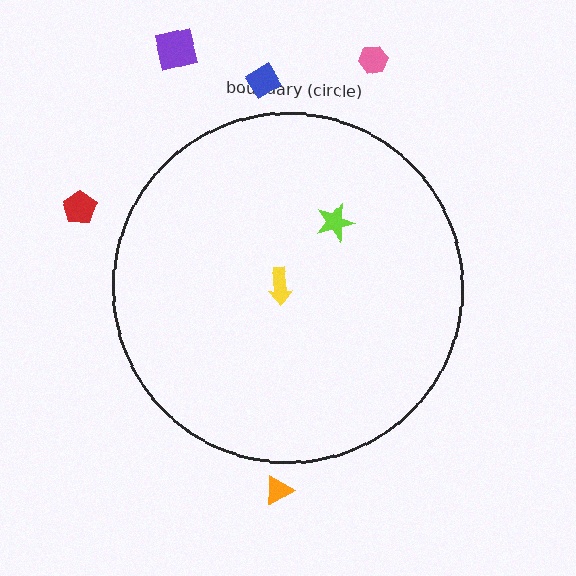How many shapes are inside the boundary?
2 inside, 5 outside.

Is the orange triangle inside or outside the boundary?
Outside.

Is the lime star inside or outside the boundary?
Inside.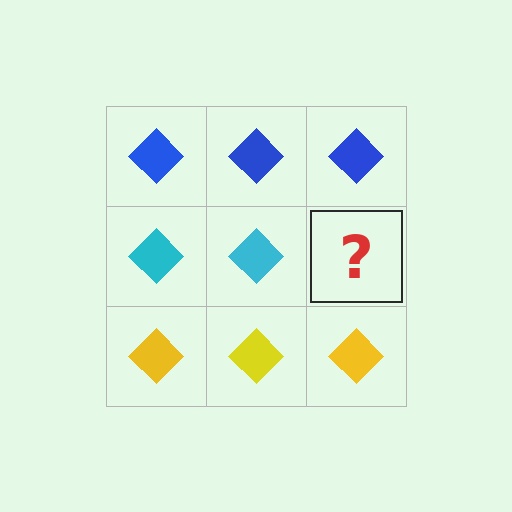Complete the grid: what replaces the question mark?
The question mark should be replaced with a cyan diamond.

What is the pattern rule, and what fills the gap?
The rule is that each row has a consistent color. The gap should be filled with a cyan diamond.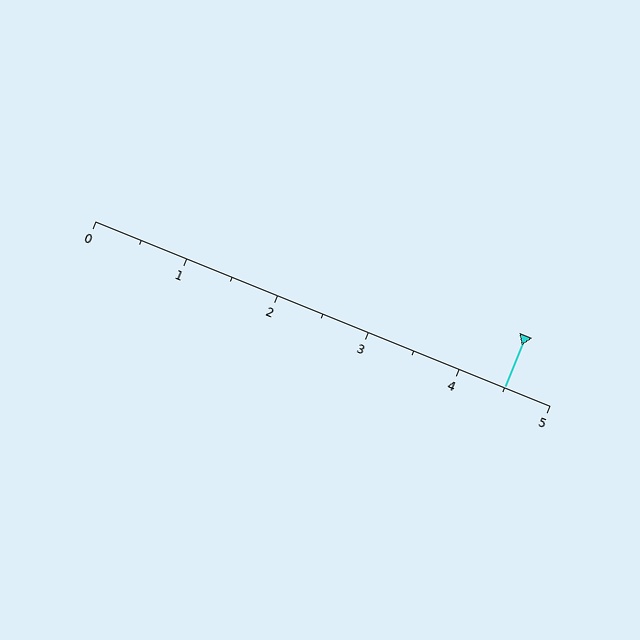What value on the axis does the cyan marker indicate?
The marker indicates approximately 4.5.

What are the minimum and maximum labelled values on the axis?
The axis runs from 0 to 5.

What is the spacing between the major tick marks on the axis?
The major ticks are spaced 1 apart.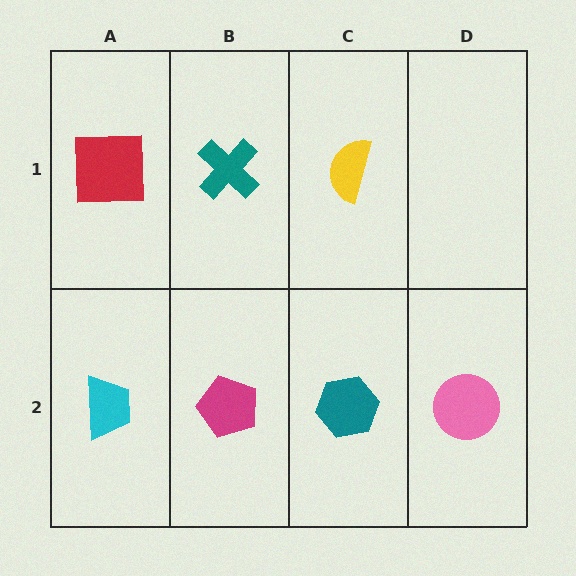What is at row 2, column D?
A pink circle.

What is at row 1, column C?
A yellow semicircle.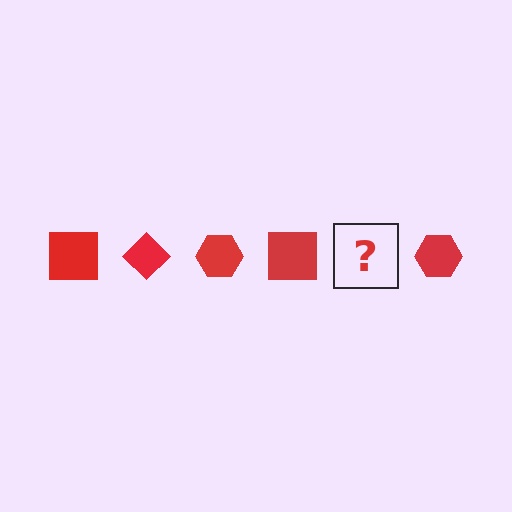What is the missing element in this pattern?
The missing element is a red diamond.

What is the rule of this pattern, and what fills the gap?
The rule is that the pattern cycles through square, diamond, hexagon shapes in red. The gap should be filled with a red diamond.